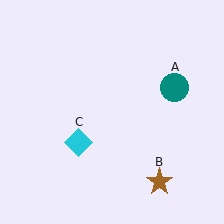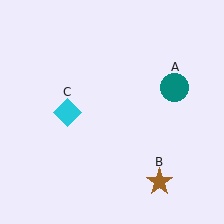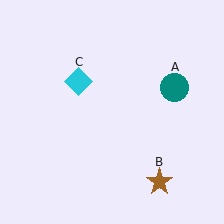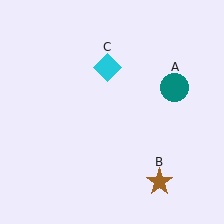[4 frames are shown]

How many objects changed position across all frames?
1 object changed position: cyan diamond (object C).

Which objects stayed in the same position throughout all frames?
Teal circle (object A) and brown star (object B) remained stationary.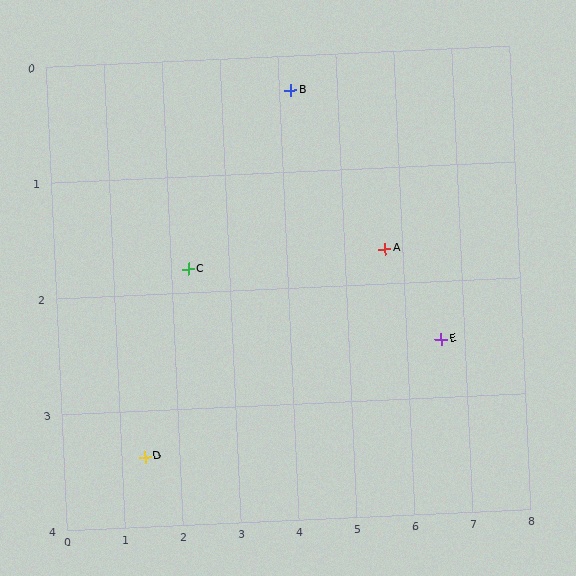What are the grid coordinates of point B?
Point B is at approximately (4.2, 0.3).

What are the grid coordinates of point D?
Point D is at approximately (1.4, 3.4).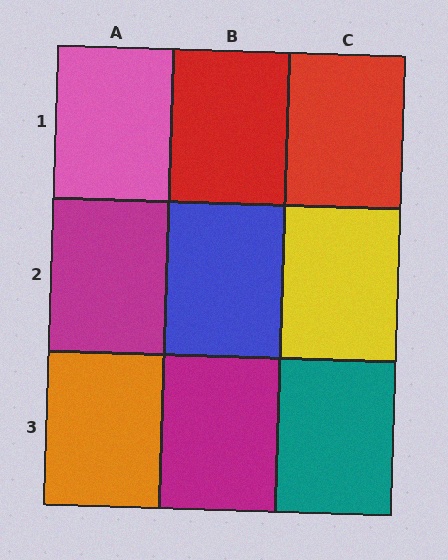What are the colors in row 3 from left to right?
Orange, magenta, teal.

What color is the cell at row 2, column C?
Yellow.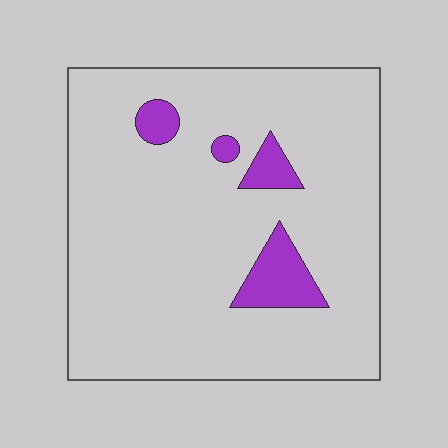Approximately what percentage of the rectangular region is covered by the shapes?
Approximately 10%.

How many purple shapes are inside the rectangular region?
4.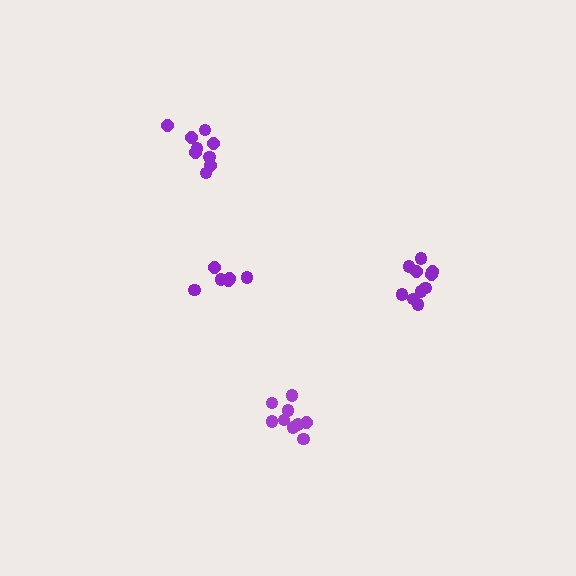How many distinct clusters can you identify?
There are 4 distinct clusters.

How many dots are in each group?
Group 1: 6 dots, Group 2: 9 dots, Group 3: 9 dots, Group 4: 10 dots (34 total).